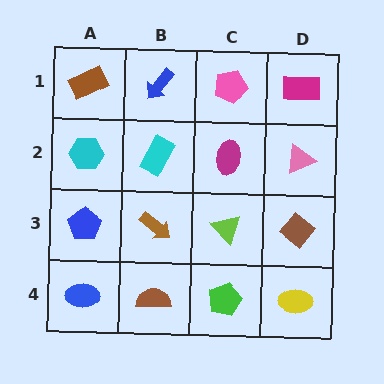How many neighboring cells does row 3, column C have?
4.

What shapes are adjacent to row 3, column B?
A cyan rectangle (row 2, column B), a brown semicircle (row 4, column B), a blue pentagon (row 3, column A), a lime triangle (row 3, column C).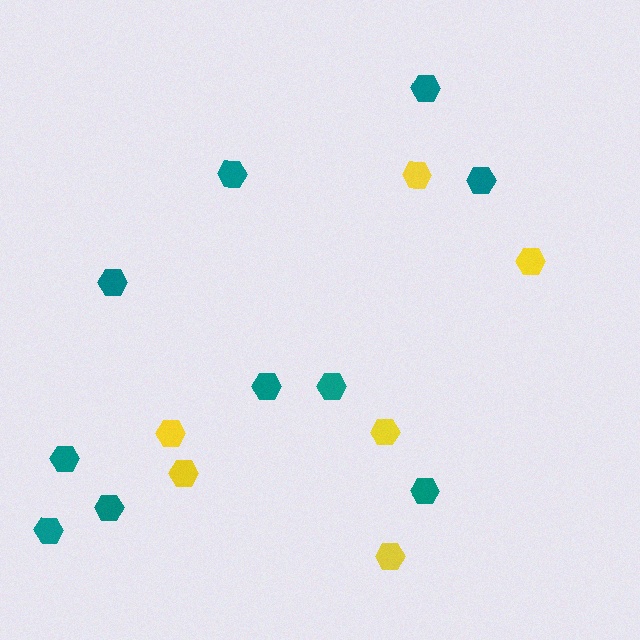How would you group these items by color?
There are 2 groups: one group of teal hexagons (10) and one group of yellow hexagons (6).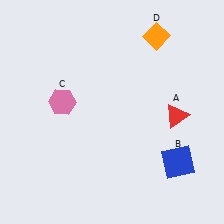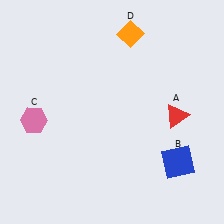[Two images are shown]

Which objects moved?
The objects that moved are: the pink hexagon (C), the orange diamond (D).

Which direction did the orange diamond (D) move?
The orange diamond (D) moved left.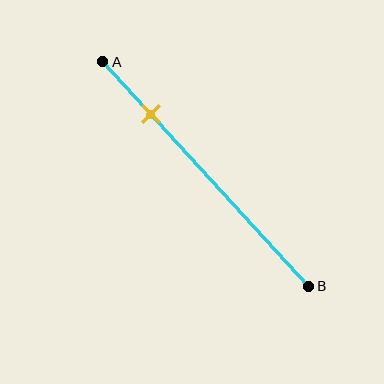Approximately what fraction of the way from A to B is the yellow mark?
The yellow mark is approximately 25% of the way from A to B.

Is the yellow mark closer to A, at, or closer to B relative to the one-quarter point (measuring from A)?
The yellow mark is approximately at the one-quarter point of segment AB.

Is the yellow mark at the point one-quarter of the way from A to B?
Yes, the mark is approximately at the one-quarter point.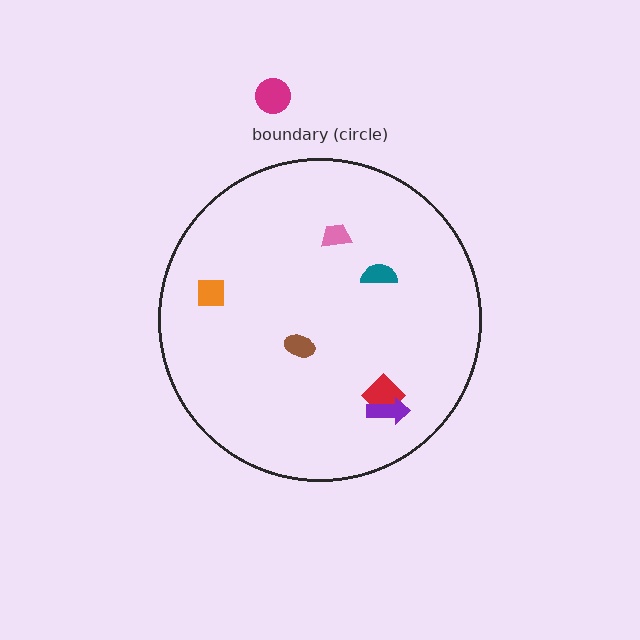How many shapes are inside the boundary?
6 inside, 1 outside.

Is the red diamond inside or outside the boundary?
Inside.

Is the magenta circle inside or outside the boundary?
Outside.